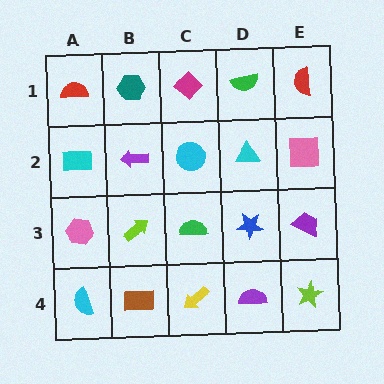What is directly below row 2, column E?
A purple trapezoid.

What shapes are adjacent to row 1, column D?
A cyan triangle (row 2, column D), a magenta diamond (row 1, column C), a red semicircle (row 1, column E).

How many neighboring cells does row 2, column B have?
4.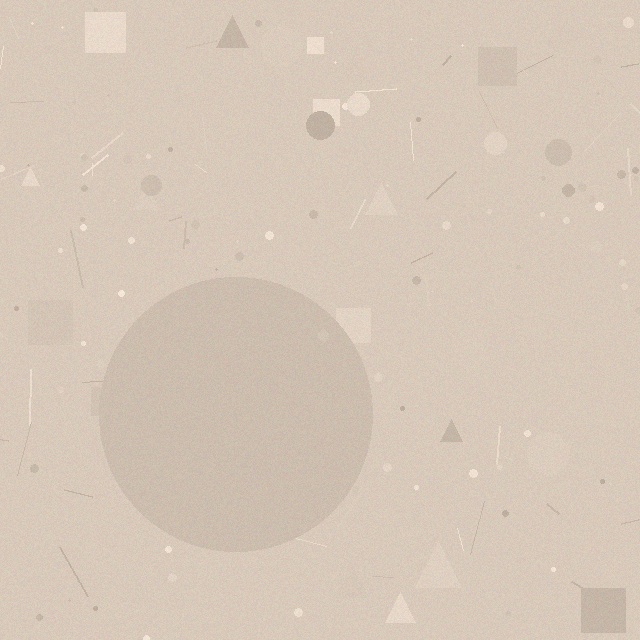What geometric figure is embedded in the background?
A circle is embedded in the background.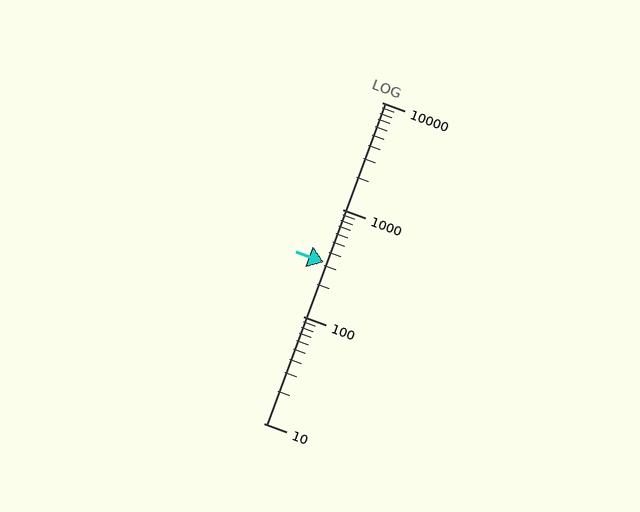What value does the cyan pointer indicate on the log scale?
The pointer indicates approximately 320.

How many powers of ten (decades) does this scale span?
The scale spans 3 decades, from 10 to 10000.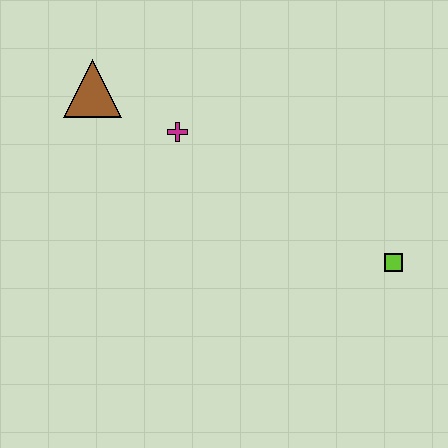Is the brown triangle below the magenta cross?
No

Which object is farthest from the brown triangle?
The lime square is farthest from the brown triangle.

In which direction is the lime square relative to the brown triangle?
The lime square is to the right of the brown triangle.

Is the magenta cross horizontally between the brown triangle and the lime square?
Yes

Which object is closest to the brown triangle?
The magenta cross is closest to the brown triangle.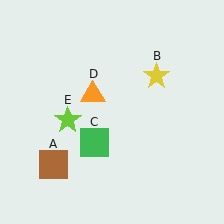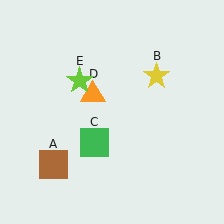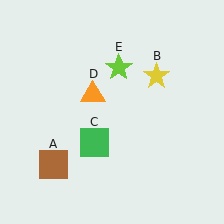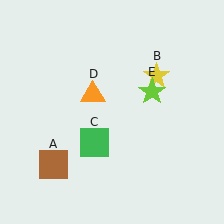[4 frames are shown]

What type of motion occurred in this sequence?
The lime star (object E) rotated clockwise around the center of the scene.